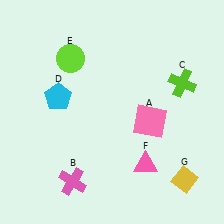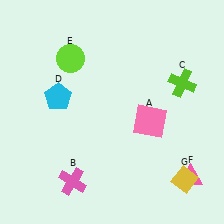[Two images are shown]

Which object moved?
The pink triangle (F) moved right.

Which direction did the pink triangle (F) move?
The pink triangle (F) moved right.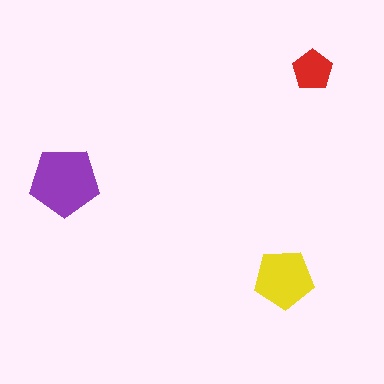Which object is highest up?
The red pentagon is topmost.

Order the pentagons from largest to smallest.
the purple one, the yellow one, the red one.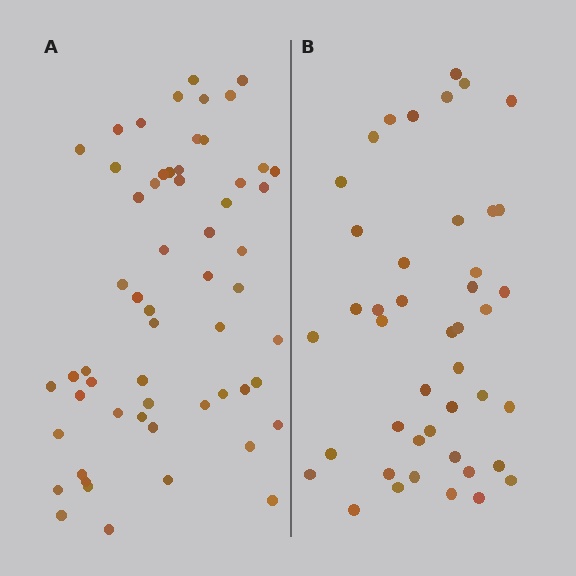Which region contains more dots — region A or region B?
Region A (the left region) has more dots.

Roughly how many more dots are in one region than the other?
Region A has approximately 15 more dots than region B.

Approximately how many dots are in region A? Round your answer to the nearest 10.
About 60 dots. (The exact count is 58, which rounds to 60.)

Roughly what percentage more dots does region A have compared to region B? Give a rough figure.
About 30% more.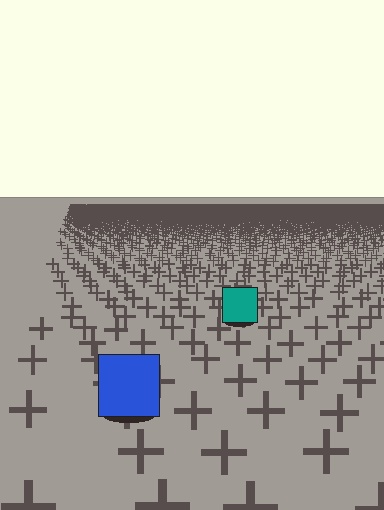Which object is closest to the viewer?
The blue square is closest. The texture marks near it are larger and more spread out.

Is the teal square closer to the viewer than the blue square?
No. The blue square is closer — you can tell from the texture gradient: the ground texture is coarser near it.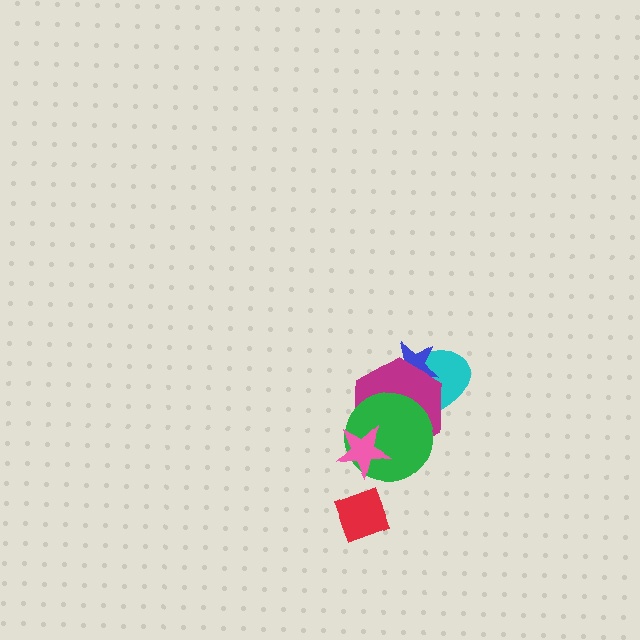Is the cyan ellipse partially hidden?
Yes, it is partially covered by another shape.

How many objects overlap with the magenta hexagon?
4 objects overlap with the magenta hexagon.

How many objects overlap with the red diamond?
0 objects overlap with the red diamond.